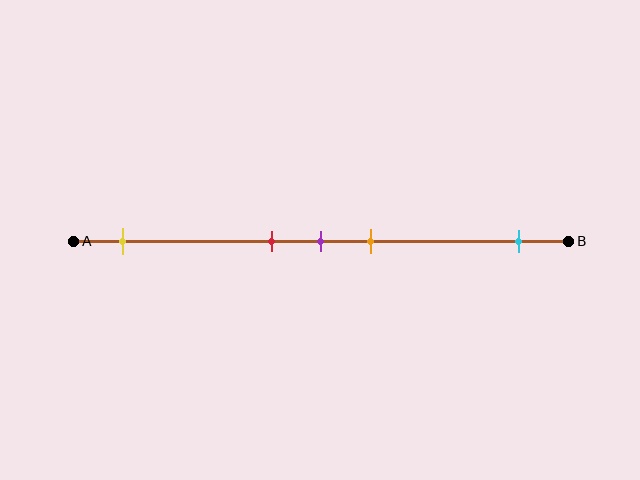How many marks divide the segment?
There are 5 marks dividing the segment.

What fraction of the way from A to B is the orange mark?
The orange mark is approximately 60% (0.6) of the way from A to B.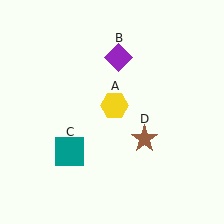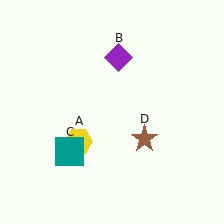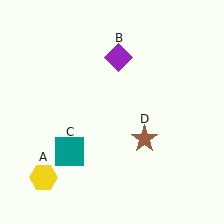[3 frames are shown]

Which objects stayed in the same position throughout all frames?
Purple diamond (object B) and teal square (object C) and brown star (object D) remained stationary.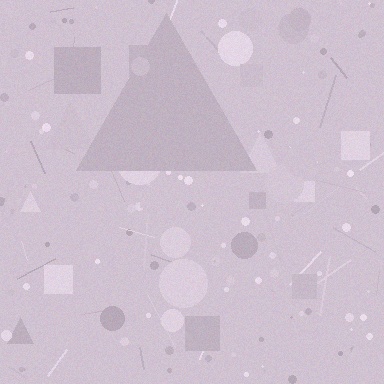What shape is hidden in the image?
A triangle is hidden in the image.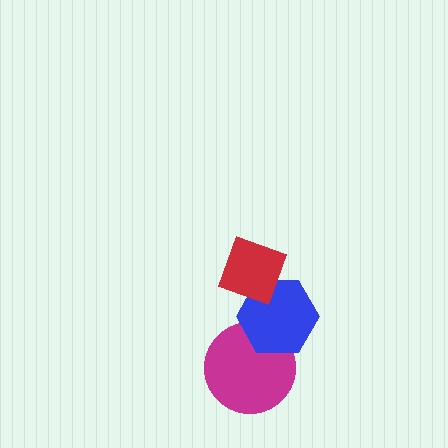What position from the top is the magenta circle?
The magenta circle is 3rd from the top.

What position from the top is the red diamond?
The red diamond is 1st from the top.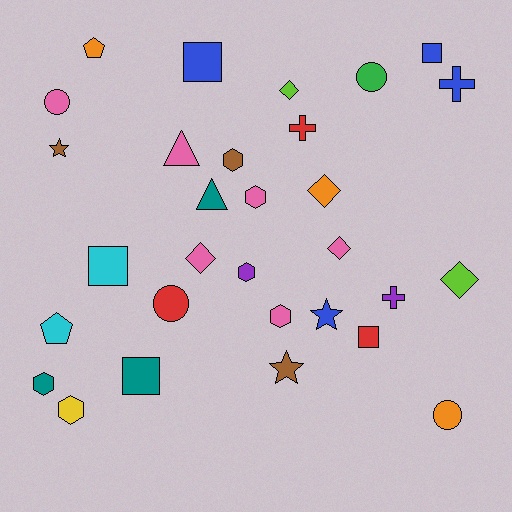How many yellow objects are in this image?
There is 1 yellow object.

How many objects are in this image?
There are 30 objects.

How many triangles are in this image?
There are 2 triangles.